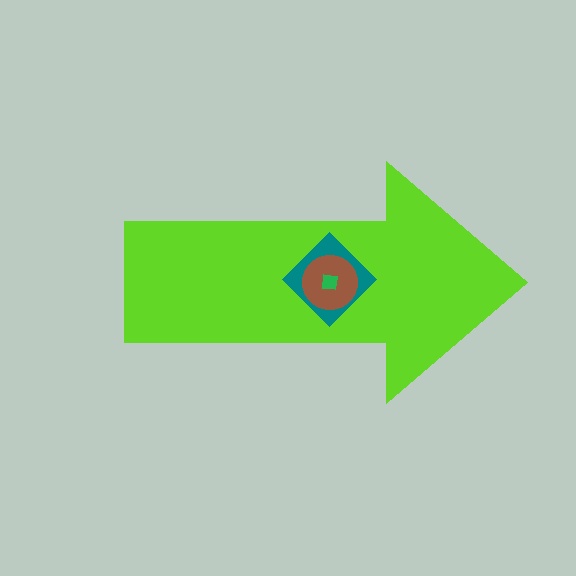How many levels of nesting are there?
4.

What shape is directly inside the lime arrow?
The teal diamond.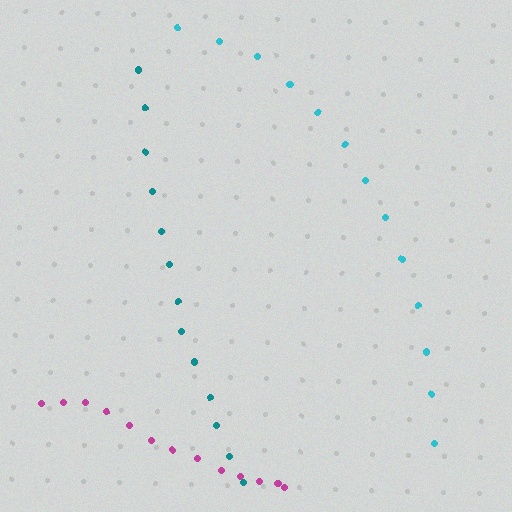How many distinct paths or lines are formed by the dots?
There are 3 distinct paths.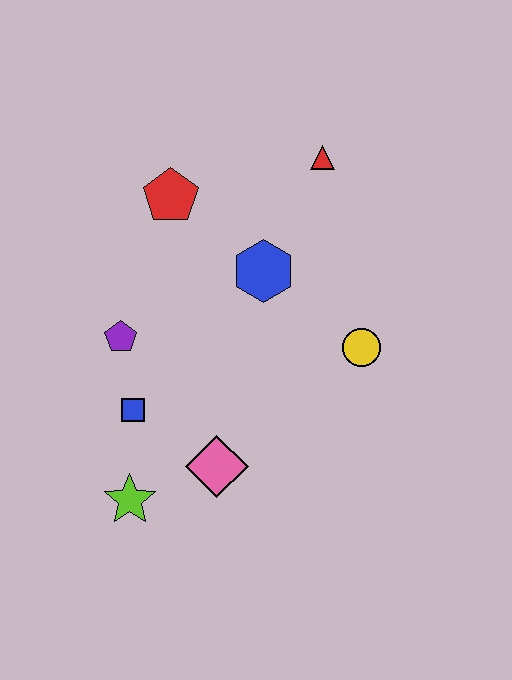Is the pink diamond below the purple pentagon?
Yes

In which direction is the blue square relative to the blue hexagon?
The blue square is below the blue hexagon.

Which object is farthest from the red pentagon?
The lime star is farthest from the red pentagon.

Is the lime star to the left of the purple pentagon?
No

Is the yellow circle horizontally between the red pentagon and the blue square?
No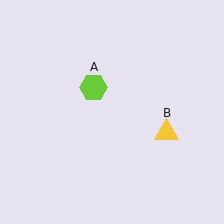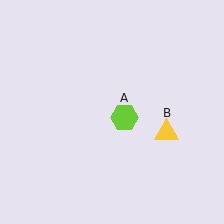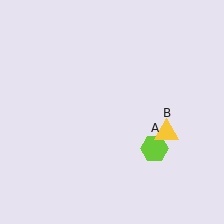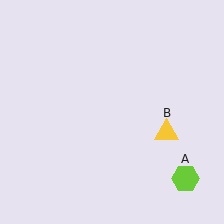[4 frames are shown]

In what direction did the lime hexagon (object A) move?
The lime hexagon (object A) moved down and to the right.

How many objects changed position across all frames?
1 object changed position: lime hexagon (object A).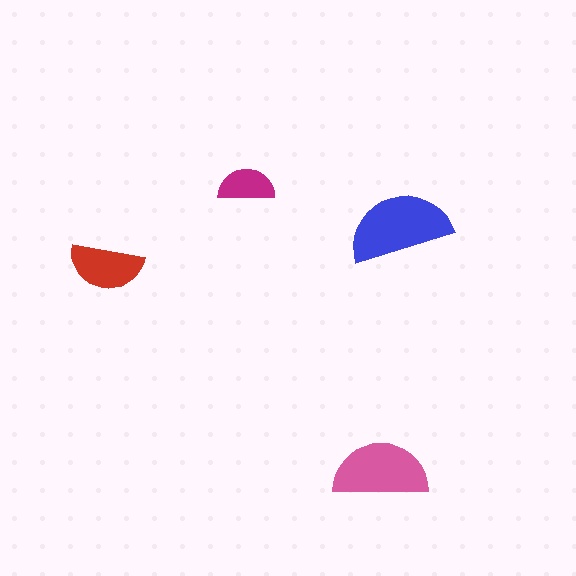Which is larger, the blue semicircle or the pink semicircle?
The blue one.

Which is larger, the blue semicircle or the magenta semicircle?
The blue one.